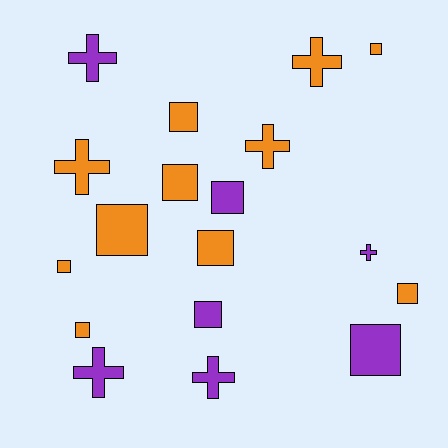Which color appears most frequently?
Orange, with 11 objects.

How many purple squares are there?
There are 3 purple squares.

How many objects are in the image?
There are 18 objects.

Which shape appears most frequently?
Square, with 11 objects.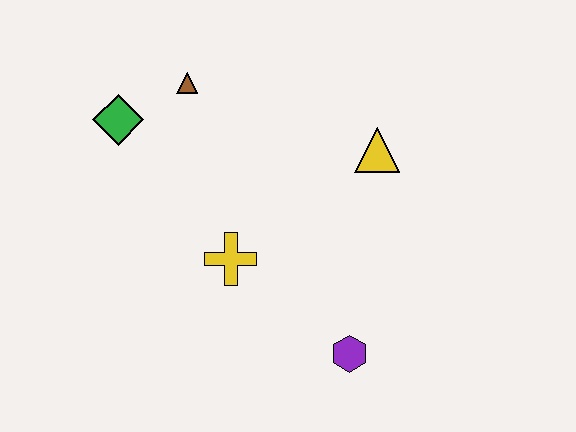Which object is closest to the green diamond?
The brown triangle is closest to the green diamond.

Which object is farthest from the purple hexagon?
The green diamond is farthest from the purple hexagon.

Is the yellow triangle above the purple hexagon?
Yes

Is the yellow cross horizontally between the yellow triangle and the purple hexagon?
No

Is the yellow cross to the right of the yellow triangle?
No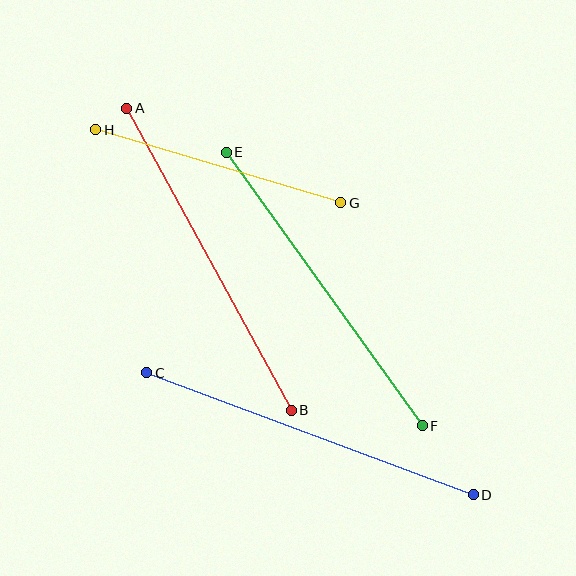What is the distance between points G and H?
The distance is approximately 256 pixels.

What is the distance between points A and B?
The distance is approximately 344 pixels.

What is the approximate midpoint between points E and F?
The midpoint is at approximately (324, 289) pixels.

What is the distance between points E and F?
The distance is approximately 336 pixels.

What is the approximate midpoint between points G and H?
The midpoint is at approximately (218, 166) pixels.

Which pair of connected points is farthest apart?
Points C and D are farthest apart.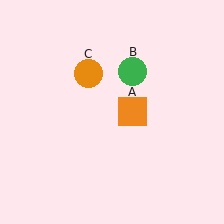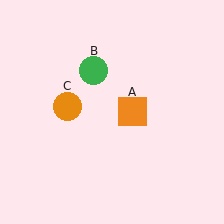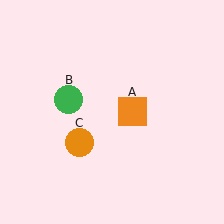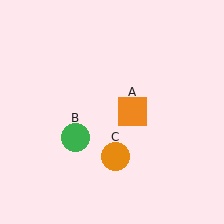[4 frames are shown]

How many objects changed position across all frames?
2 objects changed position: green circle (object B), orange circle (object C).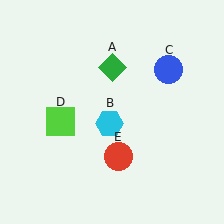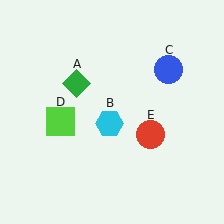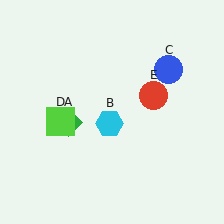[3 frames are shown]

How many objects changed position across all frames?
2 objects changed position: green diamond (object A), red circle (object E).